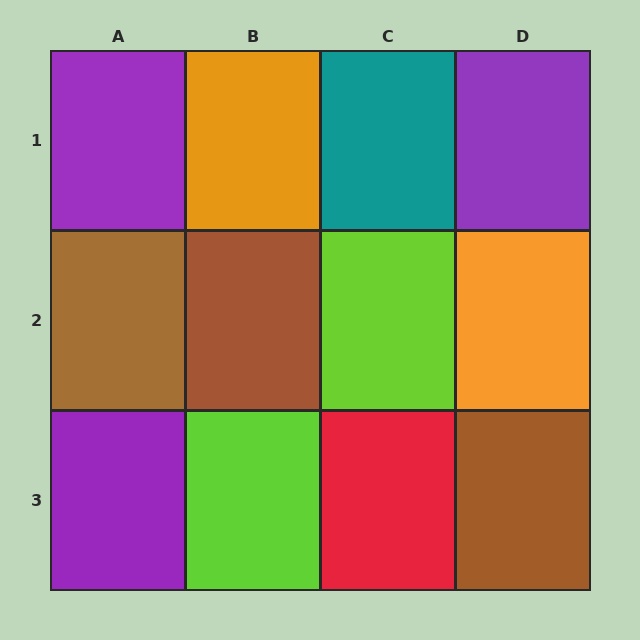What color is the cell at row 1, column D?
Purple.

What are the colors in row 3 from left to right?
Purple, lime, red, brown.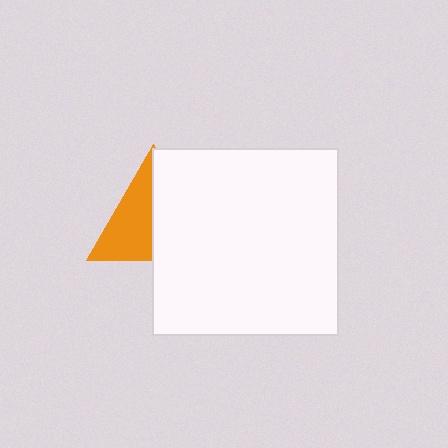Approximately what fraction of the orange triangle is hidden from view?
Roughly 52% of the orange triangle is hidden behind the white square.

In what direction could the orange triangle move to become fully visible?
The orange triangle could move left. That would shift it out from behind the white square entirely.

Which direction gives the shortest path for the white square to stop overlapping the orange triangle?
Moving right gives the shortest separation.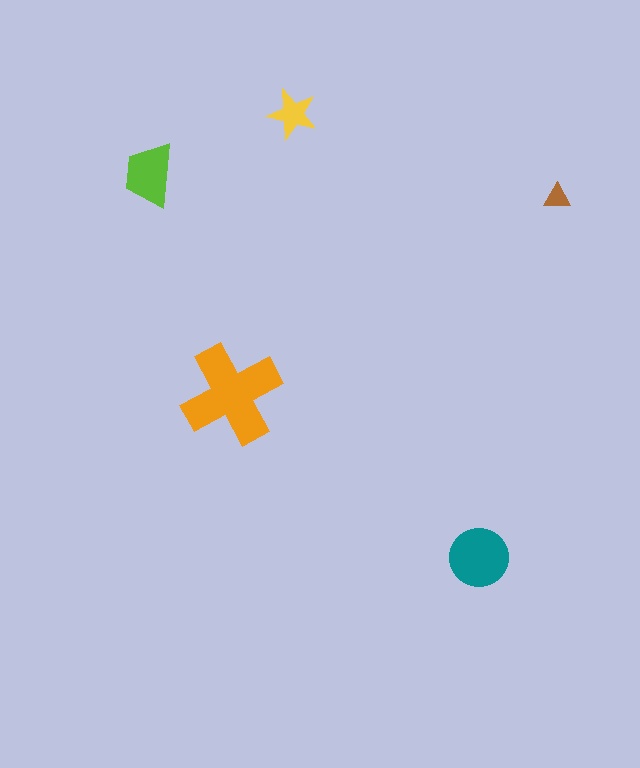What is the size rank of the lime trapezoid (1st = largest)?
3rd.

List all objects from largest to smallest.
The orange cross, the teal circle, the lime trapezoid, the yellow star, the brown triangle.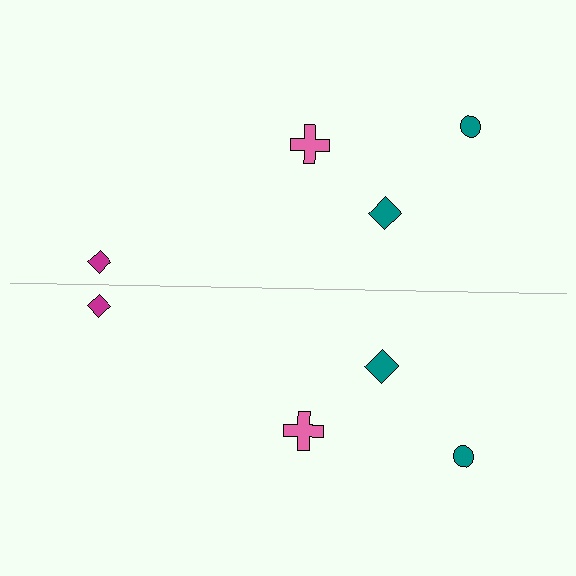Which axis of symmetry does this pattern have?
The pattern has a horizontal axis of symmetry running through the center of the image.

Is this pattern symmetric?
Yes, this pattern has bilateral (reflection) symmetry.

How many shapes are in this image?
There are 8 shapes in this image.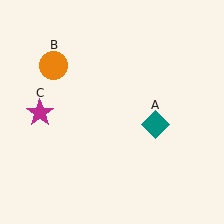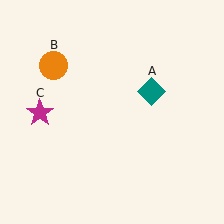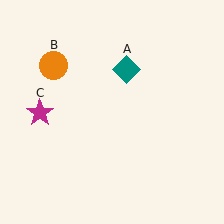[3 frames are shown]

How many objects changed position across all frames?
1 object changed position: teal diamond (object A).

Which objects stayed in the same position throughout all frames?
Orange circle (object B) and magenta star (object C) remained stationary.